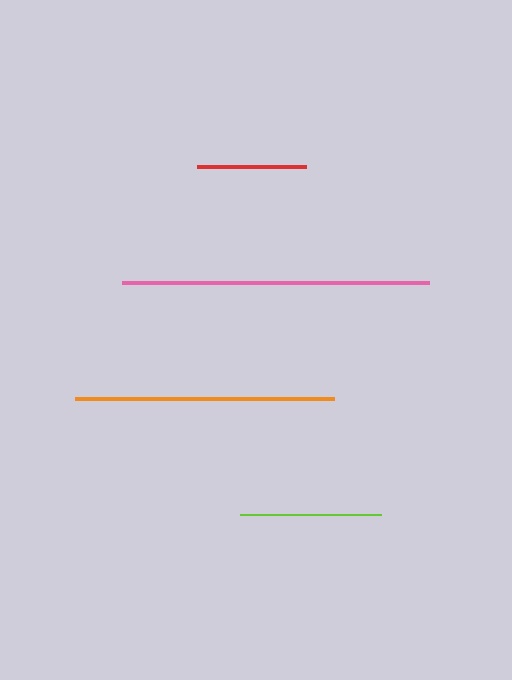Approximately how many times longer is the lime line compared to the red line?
The lime line is approximately 1.3 times the length of the red line.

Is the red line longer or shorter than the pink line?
The pink line is longer than the red line.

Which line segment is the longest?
The pink line is the longest at approximately 307 pixels.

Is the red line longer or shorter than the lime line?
The lime line is longer than the red line.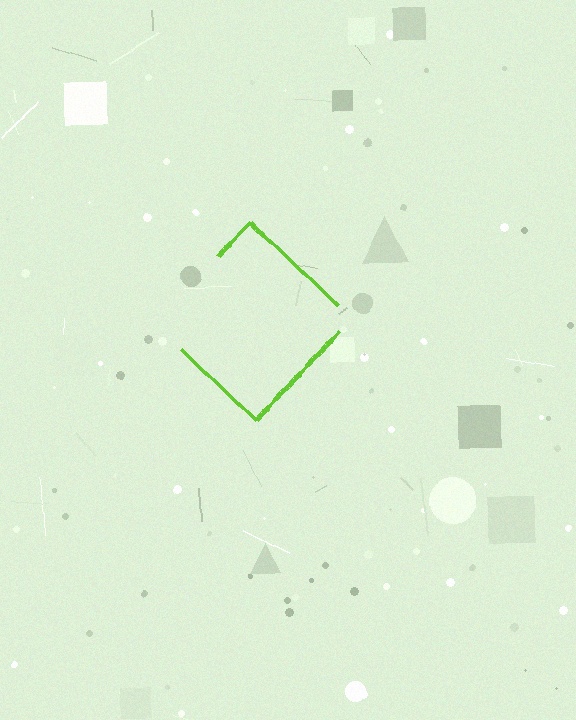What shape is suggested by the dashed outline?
The dashed outline suggests a diamond.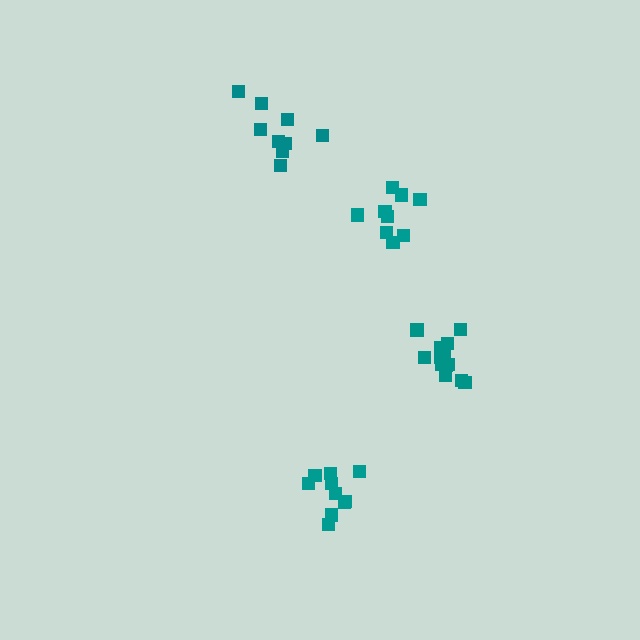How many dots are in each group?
Group 1: 9 dots, Group 2: 13 dots, Group 3: 10 dots, Group 4: 9 dots (41 total).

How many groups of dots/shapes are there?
There are 4 groups.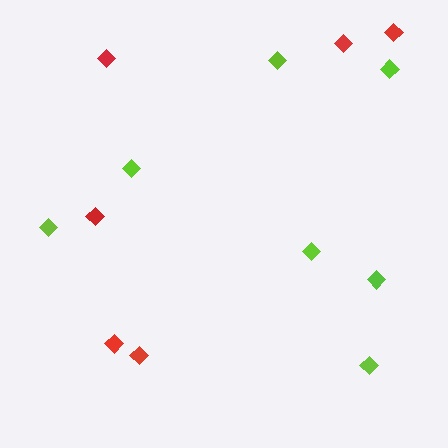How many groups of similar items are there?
There are 2 groups: one group of red diamonds (6) and one group of lime diamonds (7).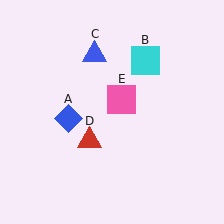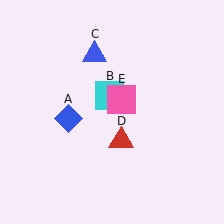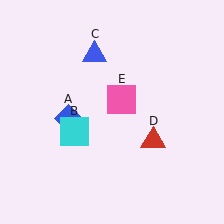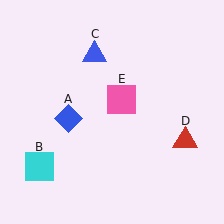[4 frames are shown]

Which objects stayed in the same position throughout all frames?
Blue diamond (object A) and blue triangle (object C) and pink square (object E) remained stationary.